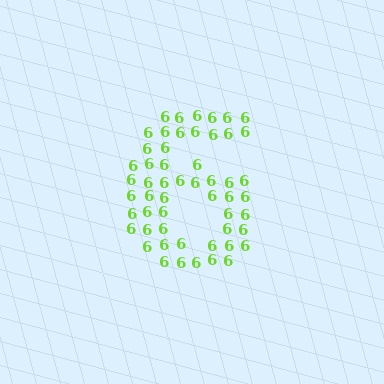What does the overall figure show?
The overall figure shows the digit 6.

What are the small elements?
The small elements are digit 6's.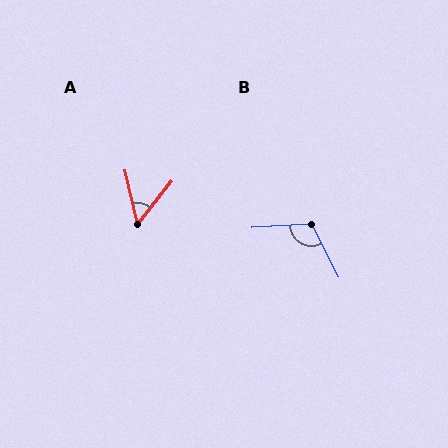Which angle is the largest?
B, at approximately 113 degrees.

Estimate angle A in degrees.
Approximately 52 degrees.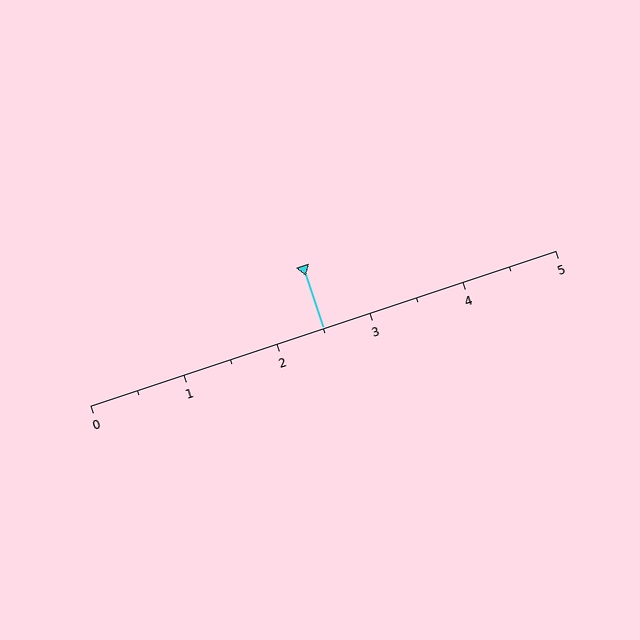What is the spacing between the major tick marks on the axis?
The major ticks are spaced 1 apart.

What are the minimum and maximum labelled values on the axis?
The axis runs from 0 to 5.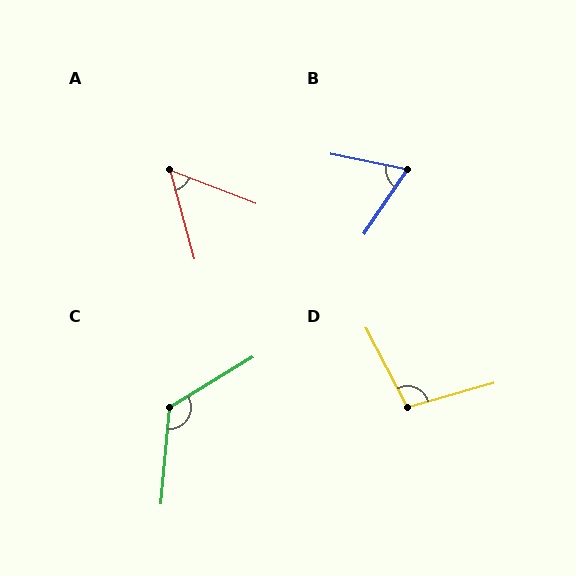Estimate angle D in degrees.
Approximately 102 degrees.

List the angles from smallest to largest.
A (54°), B (67°), D (102°), C (126°).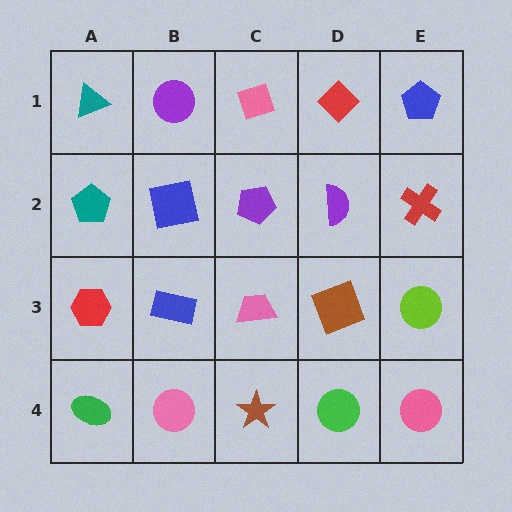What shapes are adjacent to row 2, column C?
A pink diamond (row 1, column C), a pink trapezoid (row 3, column C), a blue square (row 2, column B), a purple semicircle (row 2, column D).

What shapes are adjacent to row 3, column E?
A red cross (row 2, column E), a pink circle (row 4, column E), a brown square (row 3, column D).